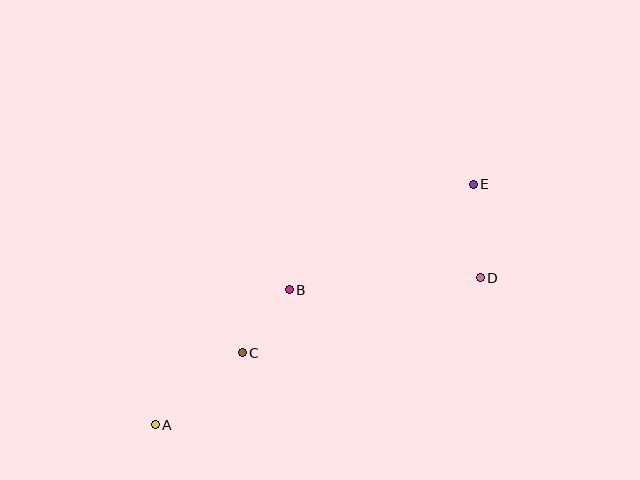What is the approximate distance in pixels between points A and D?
The distance between A and D is approximately 356 pixels.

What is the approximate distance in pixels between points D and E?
The distance between D and E is approximately 94 pixels.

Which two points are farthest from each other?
Points A and E are farthest from each other.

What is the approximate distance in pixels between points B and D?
The distance between B and D is approximately 191 pixels.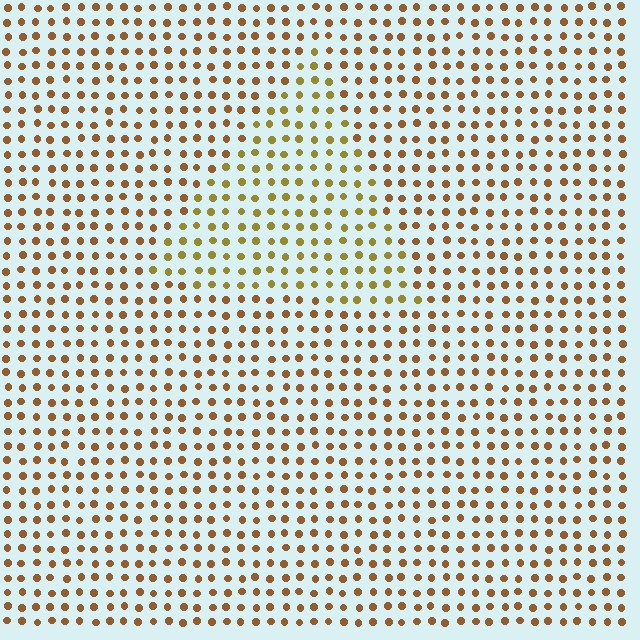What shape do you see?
I see a triangle.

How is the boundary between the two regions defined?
The boundary is defined purely by a slight shift in hue (about 28 degrees). Spacing, size, and orientation are identical on both sides.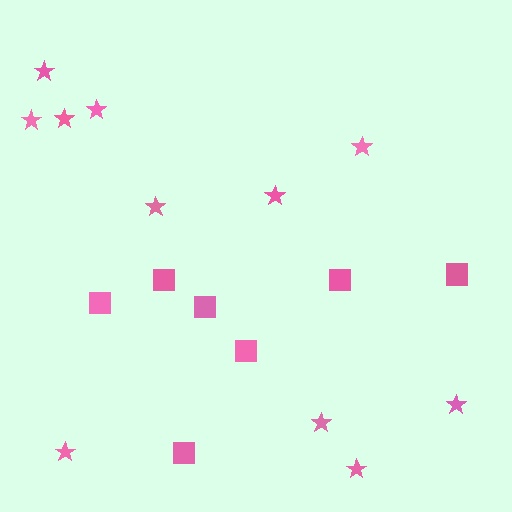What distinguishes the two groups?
There are 2 groups: one group of stars (11) and one group of squares (7).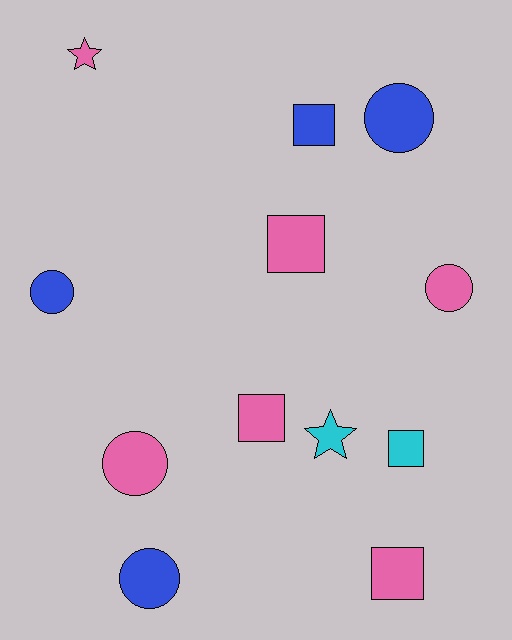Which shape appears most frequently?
Circle, with 5 objects.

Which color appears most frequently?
Pink, with 6 objects.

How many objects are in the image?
There are 12 objects.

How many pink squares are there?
There are 3 pink squares.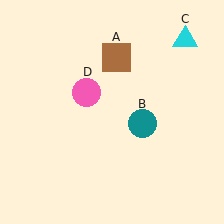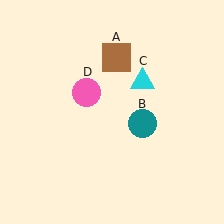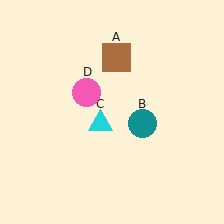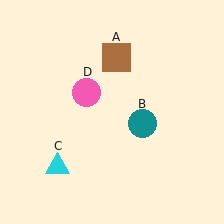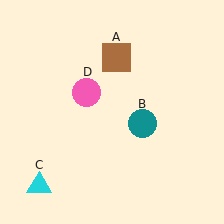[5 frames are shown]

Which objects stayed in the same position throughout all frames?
Brown square (object A) and teal circle (object B) and pink circle (object D) remained stationary.